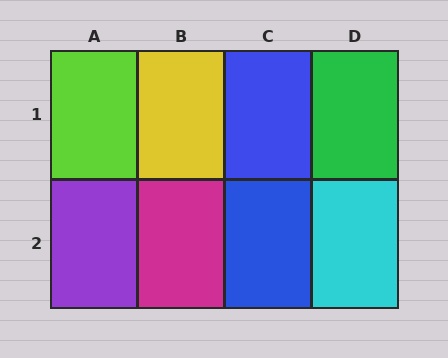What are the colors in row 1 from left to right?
Lime, yellow, blue, green.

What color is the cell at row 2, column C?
Blue.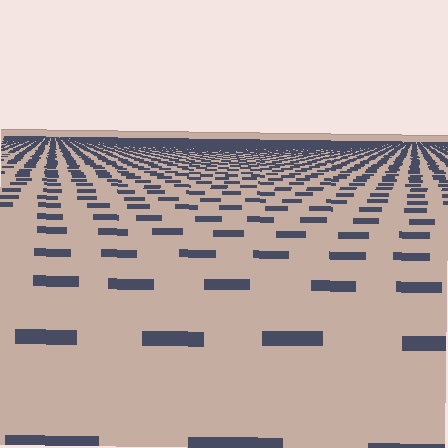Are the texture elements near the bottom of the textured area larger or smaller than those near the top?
Larger. Near the bottom, elements are closer to the viewer and appear at a bigger on-screen size.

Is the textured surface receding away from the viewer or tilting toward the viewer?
The surface is receding away from the viewer. Texture elements get smaller and denser toward the top.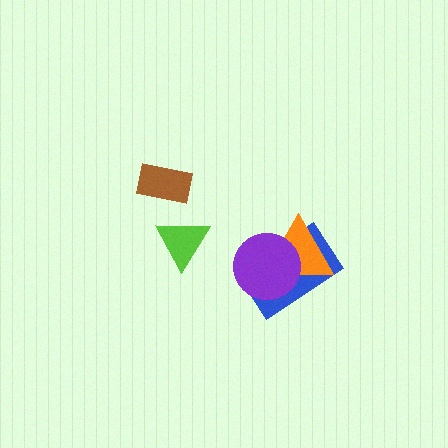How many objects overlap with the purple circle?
2 objects overlap with the purple circle.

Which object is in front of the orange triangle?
The purple circle is in front of the orange triangle.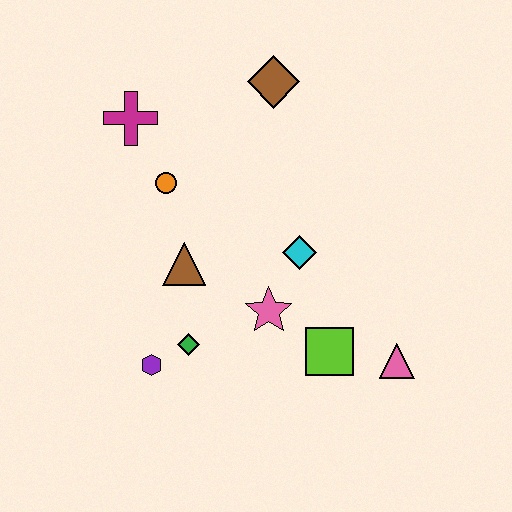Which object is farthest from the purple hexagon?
The brown diamond is farthest from the purple hexagon.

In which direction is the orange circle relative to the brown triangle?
The orange circle is above the brown triangle.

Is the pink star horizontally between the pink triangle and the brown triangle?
Yes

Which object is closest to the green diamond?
The purple hexagon is closest to the green diamond.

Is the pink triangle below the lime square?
Yes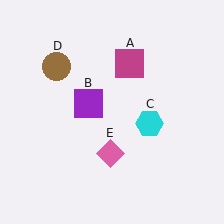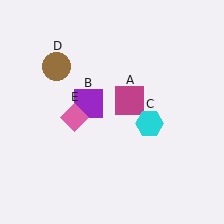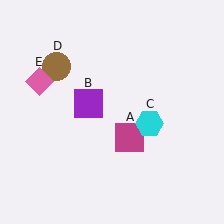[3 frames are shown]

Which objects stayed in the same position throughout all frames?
Purple square (object B) and cyan hexagon (object C) and brown circle (object D) remained stationary.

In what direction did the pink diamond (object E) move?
The pink diamond (object E) moved up and to the left.